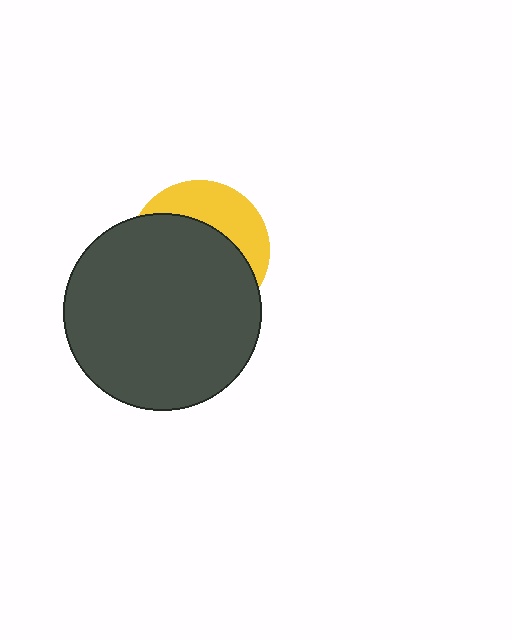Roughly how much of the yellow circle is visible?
A small part of it is visible (roughly 33%).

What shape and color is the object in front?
The object in front is a dark gray circle.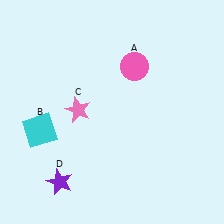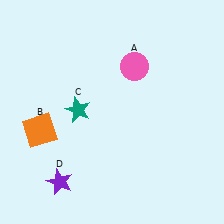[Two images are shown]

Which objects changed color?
B changed from cyan to orange. C changed from pink to teal.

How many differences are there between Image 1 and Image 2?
There are 2 differences between the two images.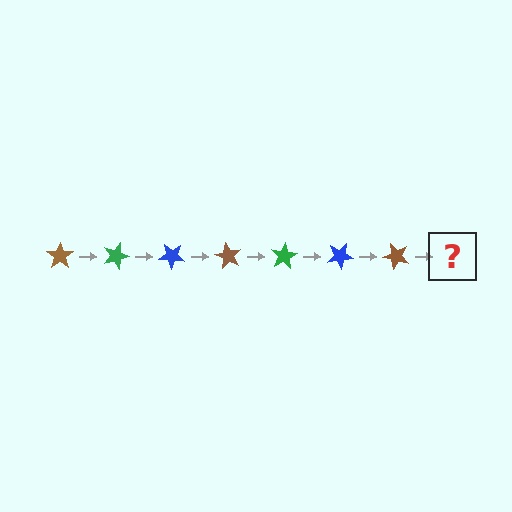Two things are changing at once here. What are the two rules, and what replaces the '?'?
The two rules are that it rotates 20 degrees each step and the color cycles through brown, green, and blue. The '?' should be a green star, rotated 140 degrees from the start.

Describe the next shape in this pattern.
It should be a green star, rotated 140 degrees from the start.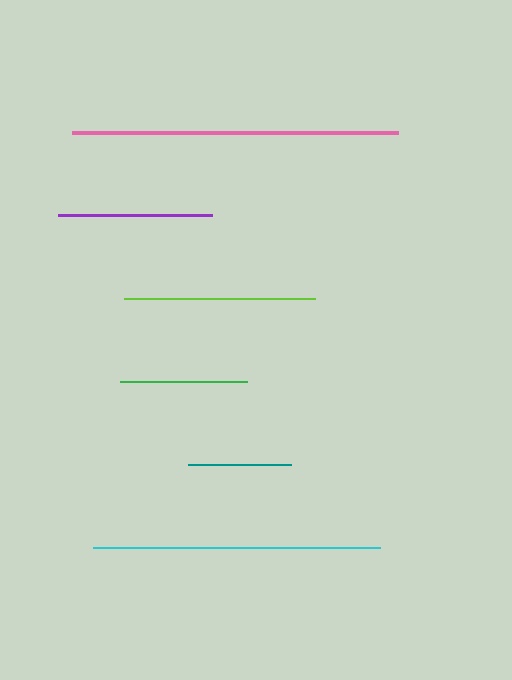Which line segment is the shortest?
The teal line is the shortest at approximately 103 pixels.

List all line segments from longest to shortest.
From longest to shortest: pink, cyan, lime, purple, green, teal.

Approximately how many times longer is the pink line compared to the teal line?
The pink line is approximately 3.2 times the length of the teal line.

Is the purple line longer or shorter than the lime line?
The lime line is longer than the purple line.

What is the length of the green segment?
The green segment is approximately 128 pixels long.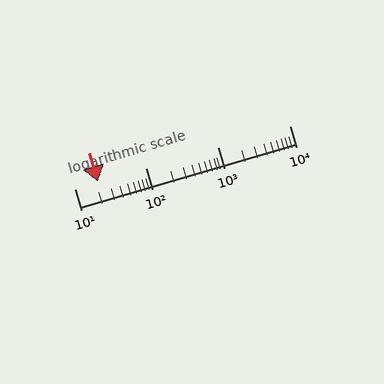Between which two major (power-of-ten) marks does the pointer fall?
The pointer is between 10 and 100.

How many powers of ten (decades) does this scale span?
The scale spans 3 decades, from 10 to 10000.